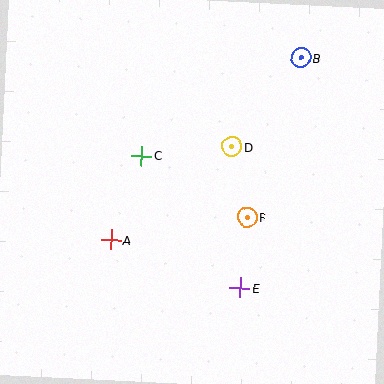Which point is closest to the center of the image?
Point D at (232, 147) is closest to the center.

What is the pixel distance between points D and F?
The distance between D and F is 72 pixels.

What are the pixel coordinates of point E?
Point E is at (240, 288).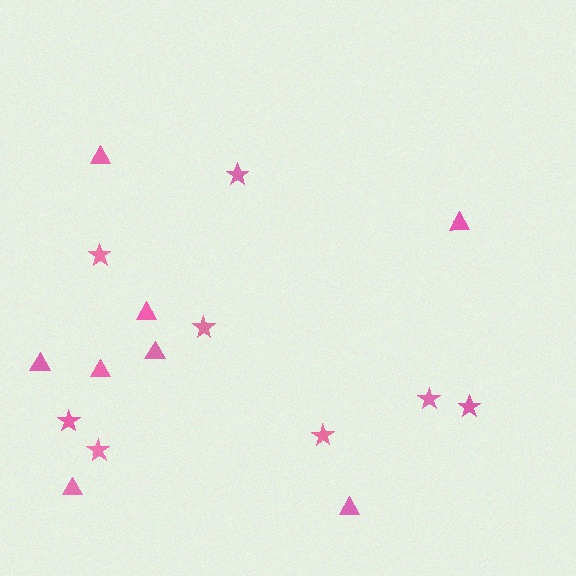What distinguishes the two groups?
There are 2 groups: one group of triangles (8) and one group of stars (8).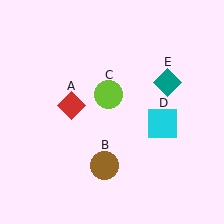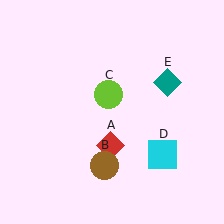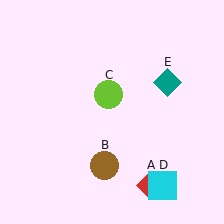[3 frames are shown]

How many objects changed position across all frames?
2 objects changed position: red diamond (object A), cyan square (object D).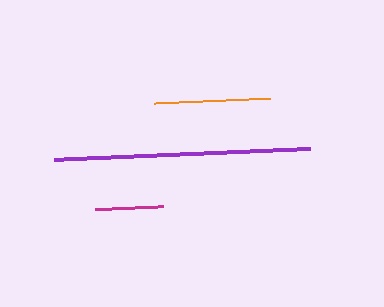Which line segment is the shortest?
The magenta line is the shortest at approximately 69 pixels.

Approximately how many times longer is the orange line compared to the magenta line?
The orange line is approximately 1.7 times the length of the magenta line.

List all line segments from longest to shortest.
From longest to shortest: purple, orange, magenta.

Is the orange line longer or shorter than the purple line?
The purple line is longer than the orange line.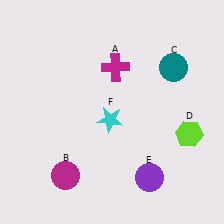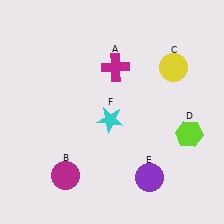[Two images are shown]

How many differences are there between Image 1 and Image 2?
There is 1 difference between the two images.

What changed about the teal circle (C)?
In Image 1, C is teal. In Image 2, it changed to yellow.